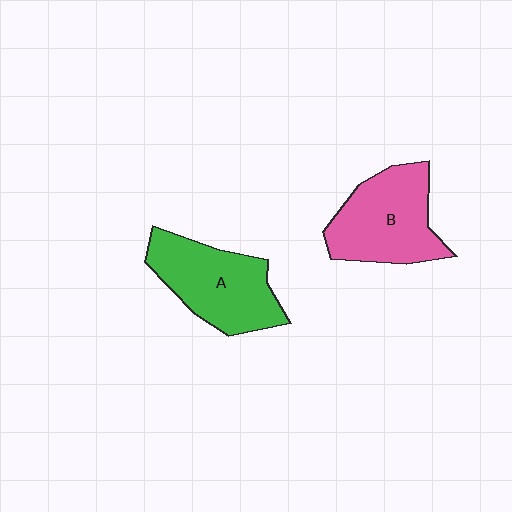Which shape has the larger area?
Shape A (green).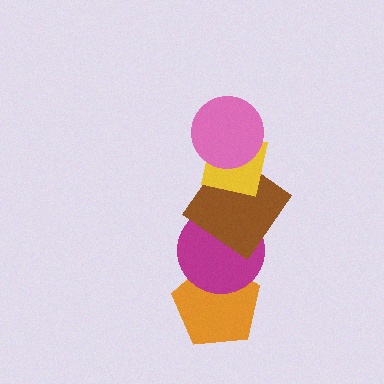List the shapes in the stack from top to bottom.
From top to bottom: the pink circle, the yellow square, the brown diamond, the magenta circle, the orange pentagon.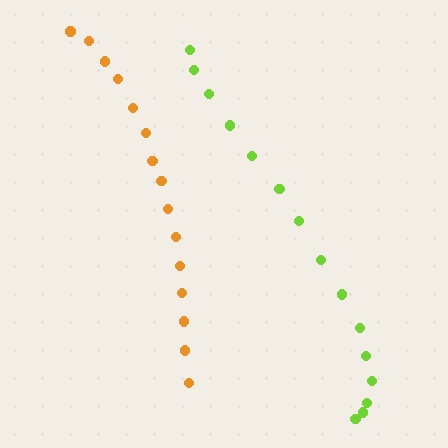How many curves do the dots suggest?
There are 2 distinct paths.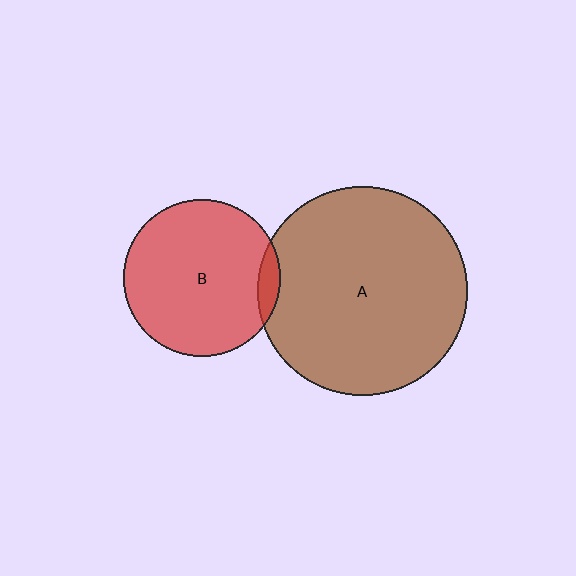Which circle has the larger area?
Circle A (brown).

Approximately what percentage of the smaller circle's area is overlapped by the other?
Approximately 5%.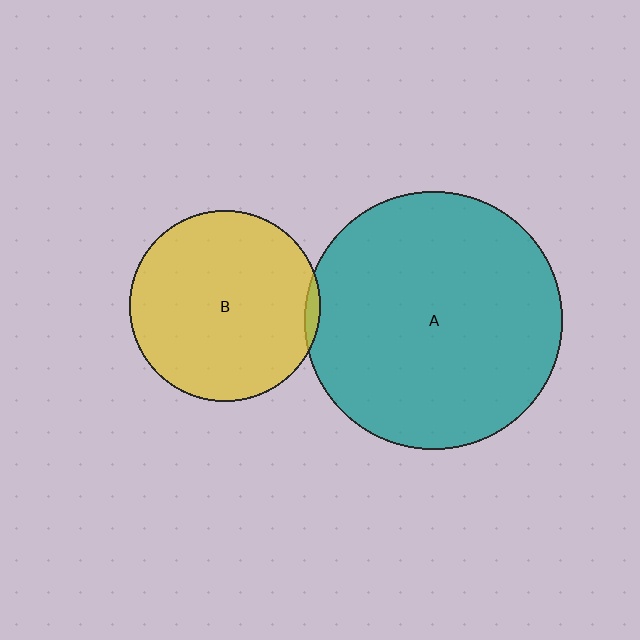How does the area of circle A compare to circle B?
Approximately 1.8 times.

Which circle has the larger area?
Circle A (teal).